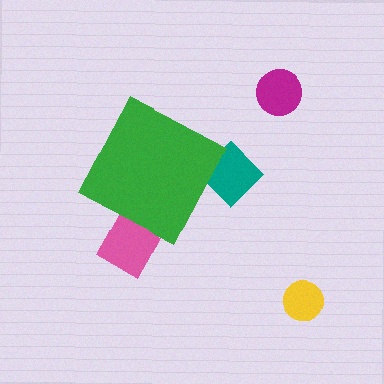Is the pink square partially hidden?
Yes, the pink square is partially hidden behind the green diamond.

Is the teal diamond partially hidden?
Yes, the teal diamond is partially hidden behind the green diamond.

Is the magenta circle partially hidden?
No, the magenta circle is fully visible.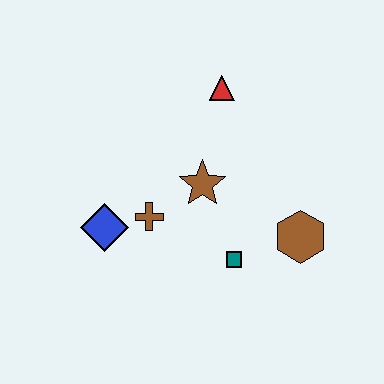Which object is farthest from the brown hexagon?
The blue diamond is farthest from the brown hexagon.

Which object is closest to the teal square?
The brown hexagon is closest to the teal square.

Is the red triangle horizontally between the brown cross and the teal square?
Yes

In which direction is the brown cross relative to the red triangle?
The brown cross is below the red triangle.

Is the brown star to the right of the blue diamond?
Yes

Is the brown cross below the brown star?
Yes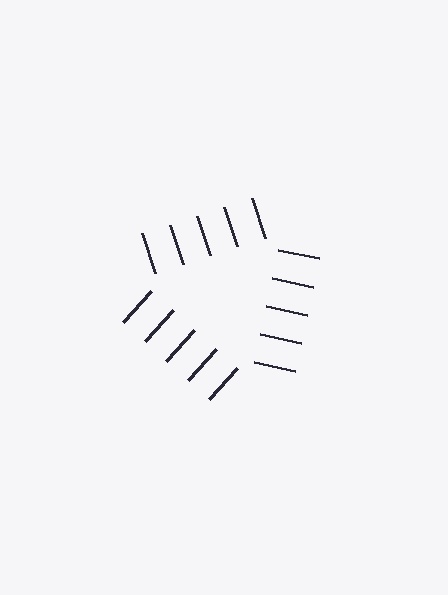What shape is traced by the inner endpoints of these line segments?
An illusory triangle — the line segments terminate on its edges but no continuous stroke is drawn.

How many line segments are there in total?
15 — 5 along each of the 3 edges.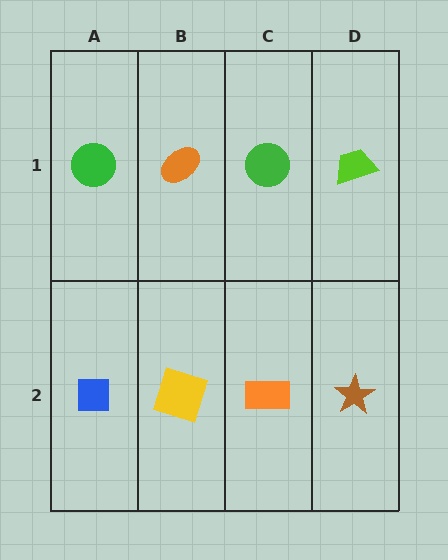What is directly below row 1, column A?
A blue square.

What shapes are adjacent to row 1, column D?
A brown star (row 2, column D), a green circle (row 1, column C).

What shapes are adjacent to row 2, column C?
A green circle (row 1, column C), a yellow square (row 2, column B), a brown star (row 2, column D).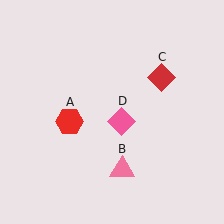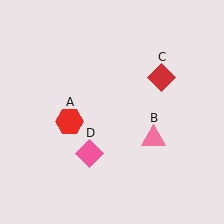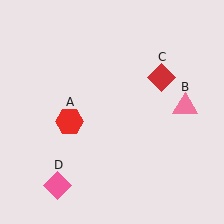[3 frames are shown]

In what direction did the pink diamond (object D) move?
The pink diamond (object D) moved down and to the left.